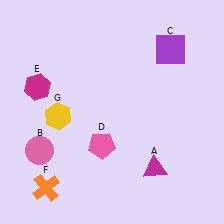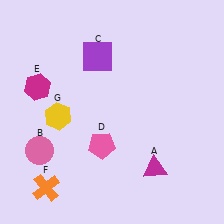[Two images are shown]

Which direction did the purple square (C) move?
The purple square (C) moved left.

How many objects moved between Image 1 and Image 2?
1 object moved between the two images.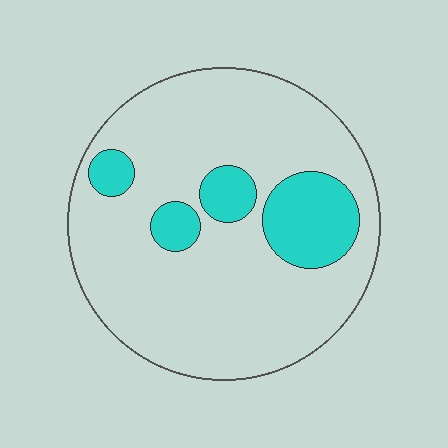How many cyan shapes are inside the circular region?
4.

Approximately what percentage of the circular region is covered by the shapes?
Approximately 20%.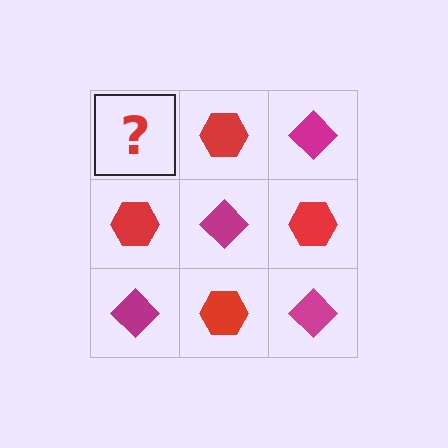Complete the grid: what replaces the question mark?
The question mark should be replaced with a magenta diamond.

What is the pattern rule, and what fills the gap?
The rule is that it alternates magenta diamond and red hexagon in a checkerboard pattern. The gap should be filled with a magenta diamond.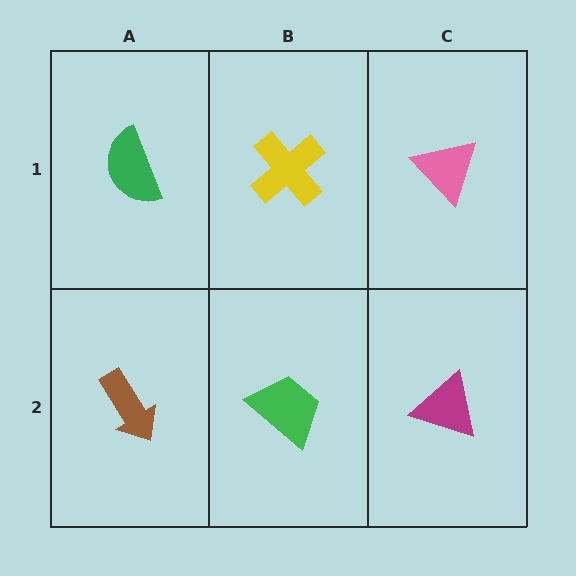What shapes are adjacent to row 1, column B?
A green trapezoid (row 2, column B), a green semicircle (row 1, column A), a pink triangle (row 1, column C).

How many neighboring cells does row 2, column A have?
2.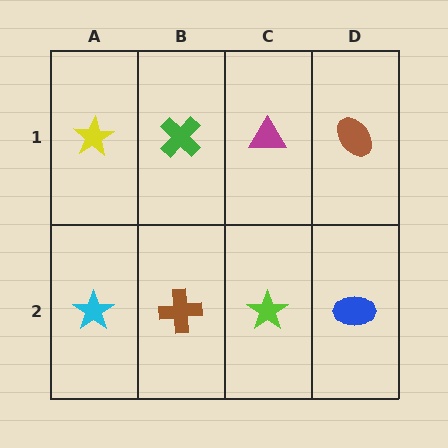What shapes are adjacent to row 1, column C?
A lime star (row 2, column C), a green cross (row 1, column B), a brown ellipse (row 1, column D).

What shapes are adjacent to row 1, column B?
A brown cross (row 2, column B), a yellow star (row 1, column A), a magenta triangle (row 1, column C).